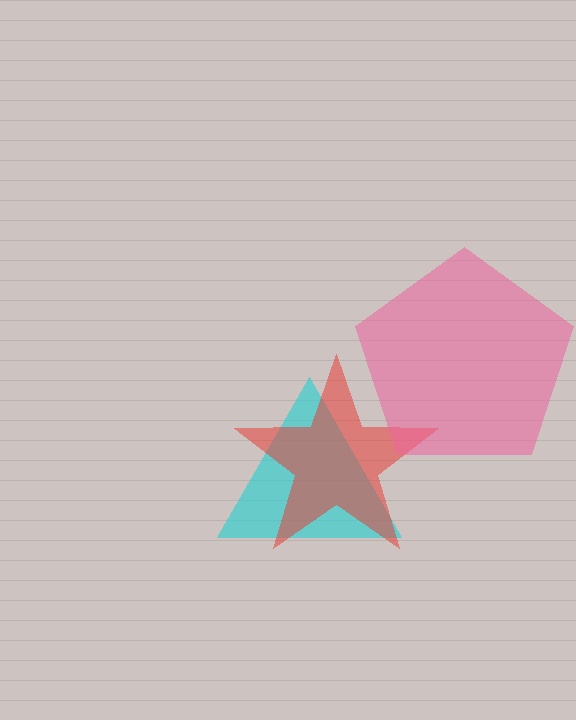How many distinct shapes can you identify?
There are 3 distinct shapes: a cyan triangle, a red star, a pink pentagon.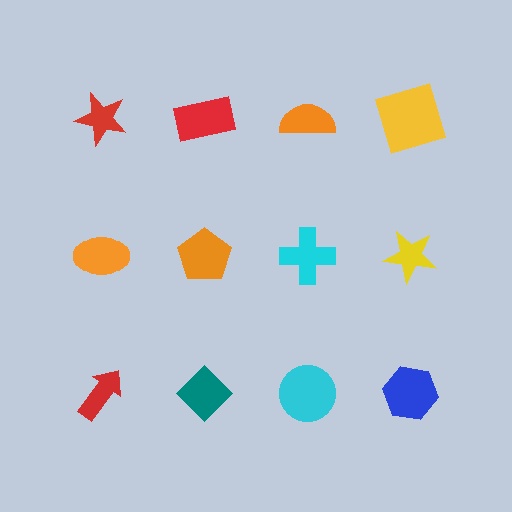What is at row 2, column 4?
A yellow star.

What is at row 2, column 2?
An orange pentagon.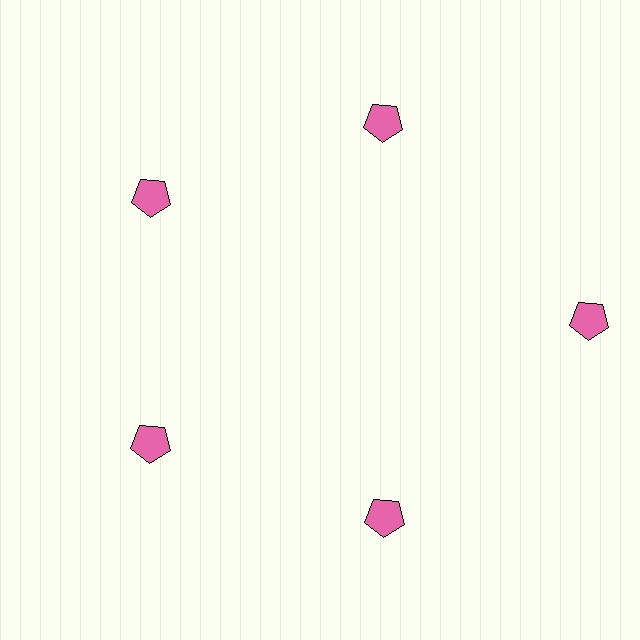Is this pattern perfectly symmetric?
No. The 5 pink pentagons are arranged in a ring, but one element near the 3 o'clock position is pushed outward from the center, breaking the 5-fold rotational symmetry.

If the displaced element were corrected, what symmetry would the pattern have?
It would have 5-fold rotational symmetry — the pattern would map onto itself every 72 degrees.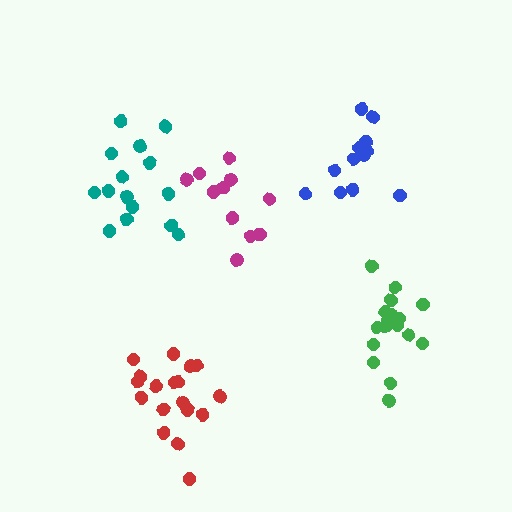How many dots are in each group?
Group 1: 15 dots, Group 2: 12 dots, Group 3: 12 dots, Group 4: 18 dots, Group 5: 18 dots (75 total).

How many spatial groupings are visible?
There are 5 spatial groupings.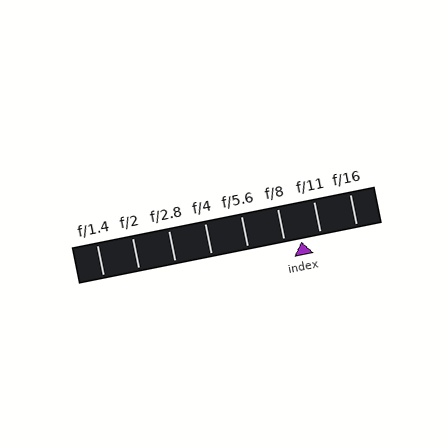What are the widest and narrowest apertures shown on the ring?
The widest aperture shown is f/1.4 and the narrowest is f/16.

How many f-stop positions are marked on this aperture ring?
There are 8 f-stop positions marked.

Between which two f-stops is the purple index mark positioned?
The index mark is between f/8 and f/11.